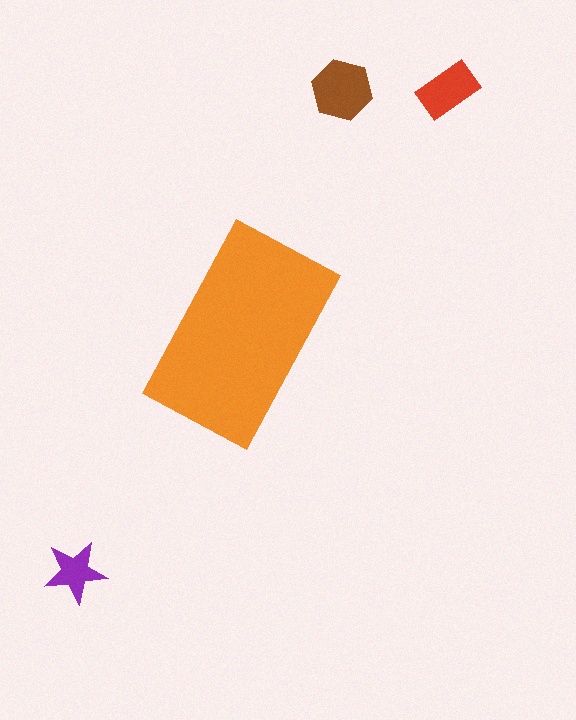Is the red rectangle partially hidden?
No, the red rectangle is fully visible.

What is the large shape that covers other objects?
An orange rectangle.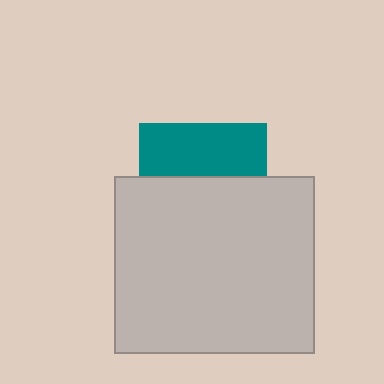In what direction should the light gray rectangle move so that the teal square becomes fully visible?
The light gray rectangle should move down. That is the shortest direction to clear the overlap and leave the teal square fully visible.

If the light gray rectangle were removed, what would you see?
You would see the complete teal square.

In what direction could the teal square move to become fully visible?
The teal square could move up. That would shift it out from behind the light gray rectangle entirely.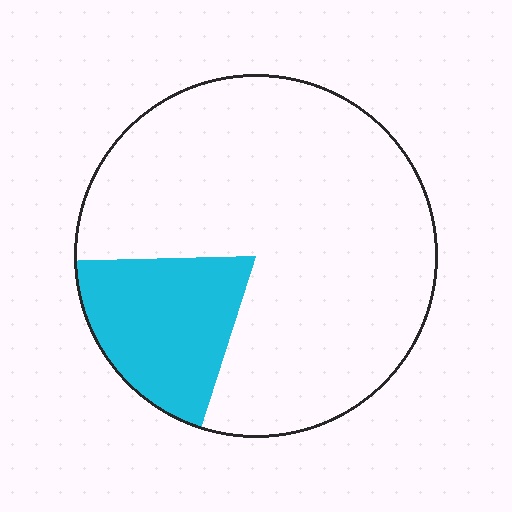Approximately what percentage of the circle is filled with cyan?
Approximately 20%.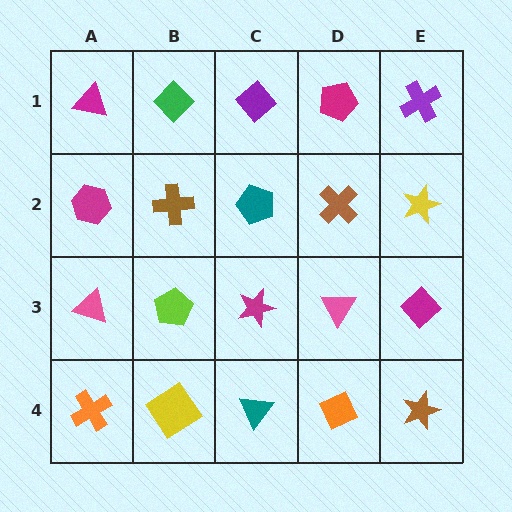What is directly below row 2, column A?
A pink triangle.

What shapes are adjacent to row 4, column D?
A pink triangle (row 3, column D), a teal triangle (row 4, column C), a brown star (row 4, column E).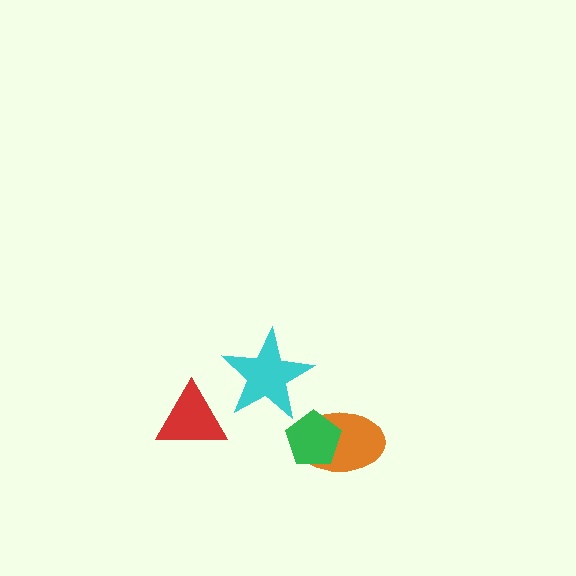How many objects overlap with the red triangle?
0 objects overlap with the red triangle.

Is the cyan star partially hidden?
No, no other shape covers it.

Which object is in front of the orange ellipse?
The green pentagon is in front of the orange ellipse.